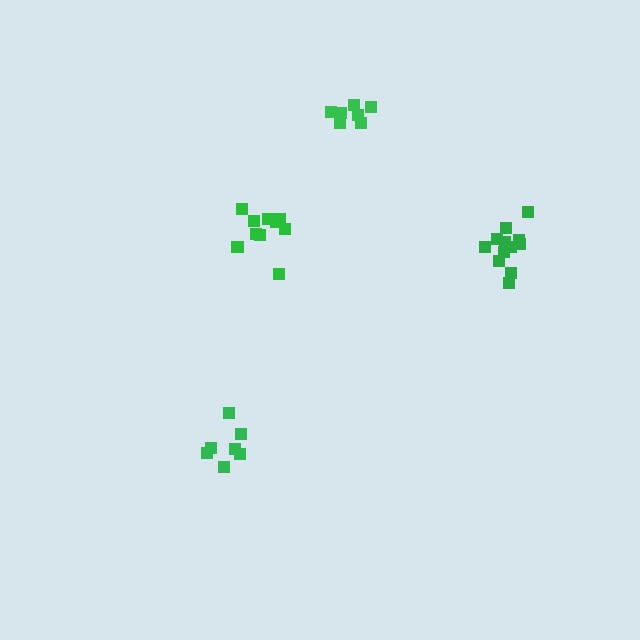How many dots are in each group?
Group 1: 7 dots, Group 2: 12 dots, Group 3: 10 dots, Group 4: 7 dots (36 total).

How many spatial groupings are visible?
There are 4 spatial groupings.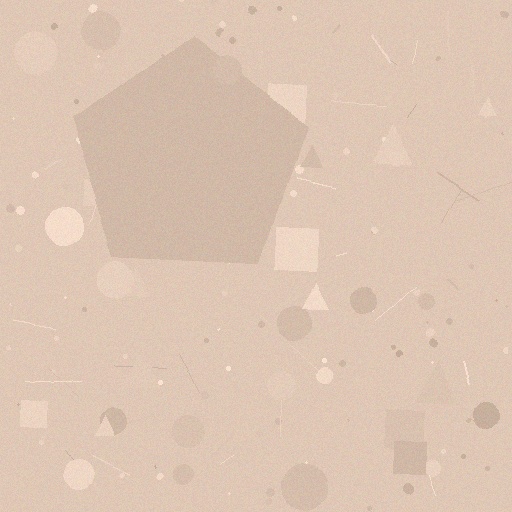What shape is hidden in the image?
A pentagon is hidden in the image.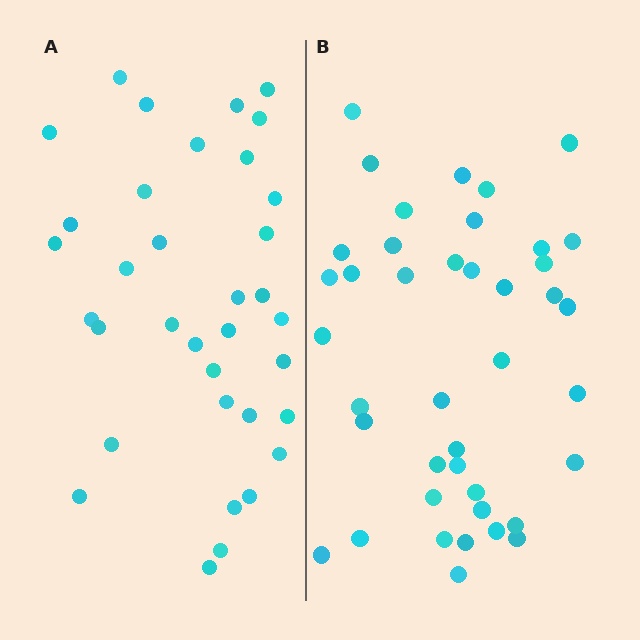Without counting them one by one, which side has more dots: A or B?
Region B (the right region) has more dots.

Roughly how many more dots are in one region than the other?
Region B has about 6 more dots than region A.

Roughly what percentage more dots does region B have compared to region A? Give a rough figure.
About 15% more.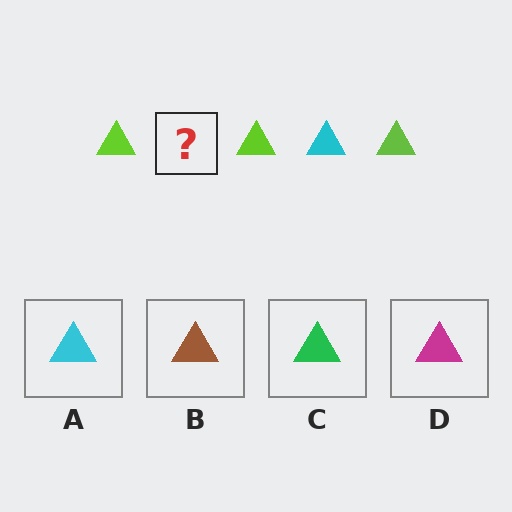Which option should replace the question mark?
Option A.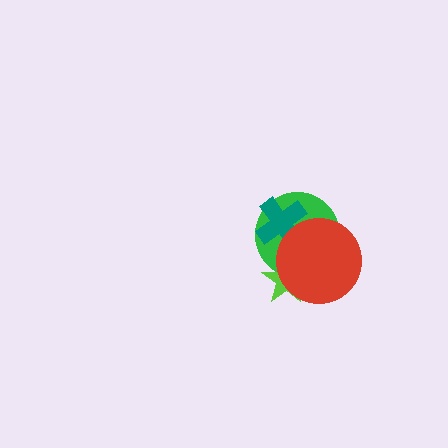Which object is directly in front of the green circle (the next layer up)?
The teal cross is directly in front of the green circle.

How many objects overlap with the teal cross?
2 objects overlap with the teal cross.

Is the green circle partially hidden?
Yes, it is partially covered by another shape.